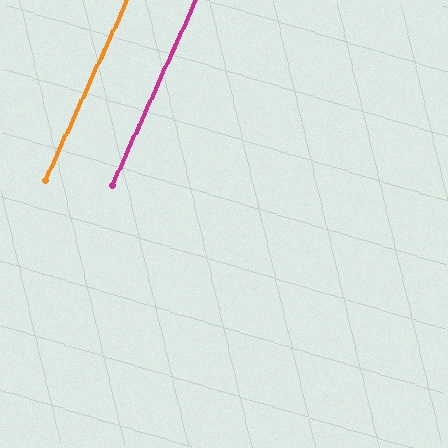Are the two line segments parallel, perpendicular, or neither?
Parallel — their directions differ by only 0.3°.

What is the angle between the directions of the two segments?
Approximately 0 degrees.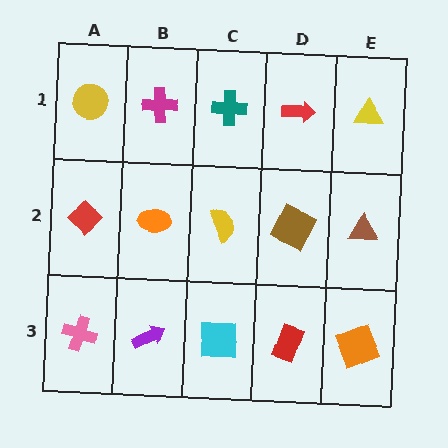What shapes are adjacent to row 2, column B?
A magenta cross (row 1, column B), a purple arrow (row 3, column B), a red diamond (row 2, column A), a yellow semicircle (row 2, column C).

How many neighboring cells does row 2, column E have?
3.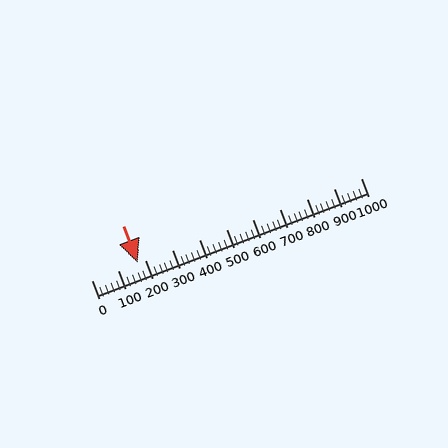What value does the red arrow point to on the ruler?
The red arrow points to approximately 171.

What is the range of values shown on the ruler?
The ruler shows values from 0 to 1000.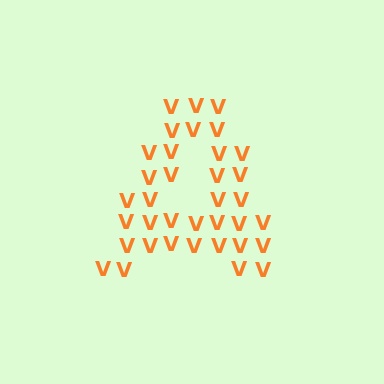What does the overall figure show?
The overall figure shows the letter A.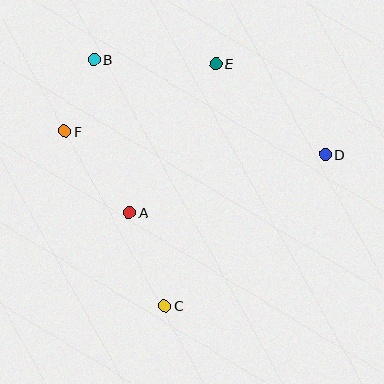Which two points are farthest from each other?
Points D and F are farthest from each other.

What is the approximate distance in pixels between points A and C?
The distance between A and C is approximately 100 pixels.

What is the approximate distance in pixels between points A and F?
The distance between A and F is approximately 104 pixels.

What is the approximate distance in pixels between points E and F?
The distance between E and F is approximately 165 pixels.